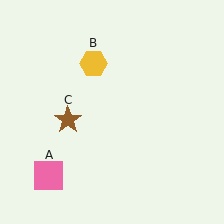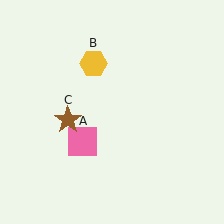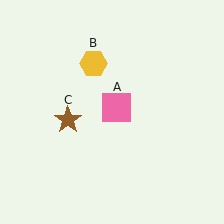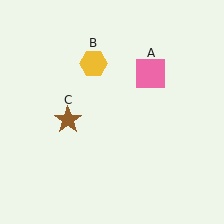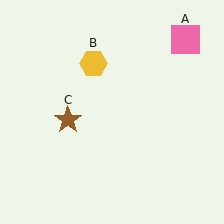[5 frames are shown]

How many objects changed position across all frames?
1 object changed position: pink square (object A).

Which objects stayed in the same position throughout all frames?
Yellow hexagon (object B) and brown star (object C) remained stationary.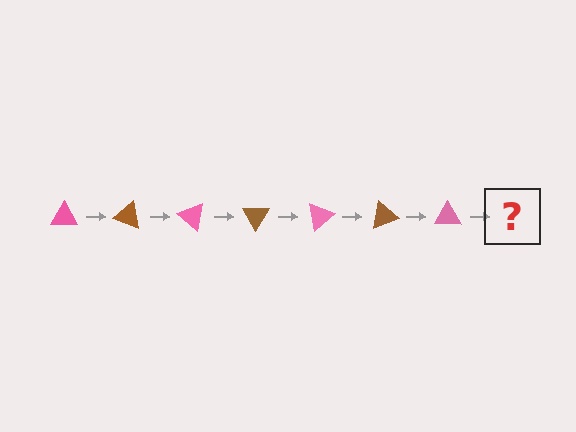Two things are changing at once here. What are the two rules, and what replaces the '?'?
The two rules are that it rotates 20 degrees each step and the color cycles through pink and brown. The '?' should be a brown triangle, rotated 140 degrees from the start.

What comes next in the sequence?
The next element should be a brown triangle, rotated 140 degrees from the start.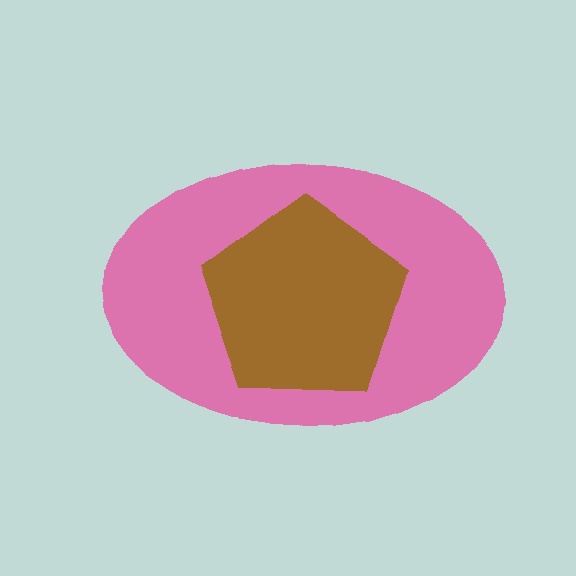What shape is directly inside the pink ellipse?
The brown pentagon.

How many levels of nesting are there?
2.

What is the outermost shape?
The pink ellipse.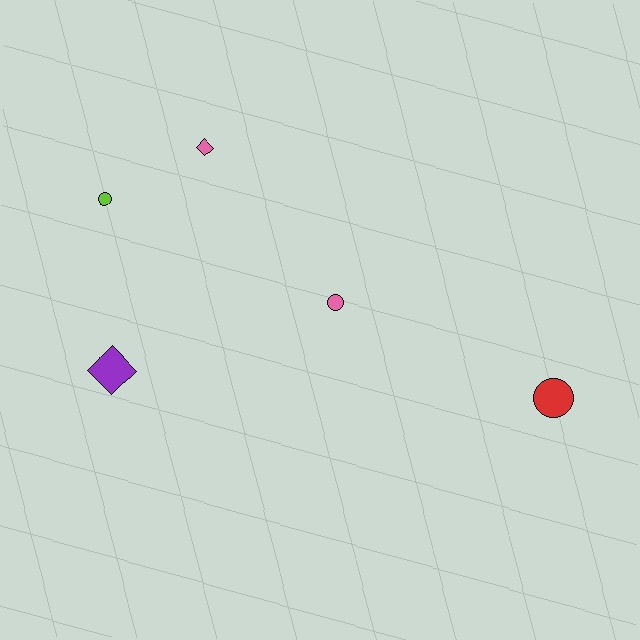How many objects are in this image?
There are 5 objects.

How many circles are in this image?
There are 3 circles.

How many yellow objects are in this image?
There are no yellow objects.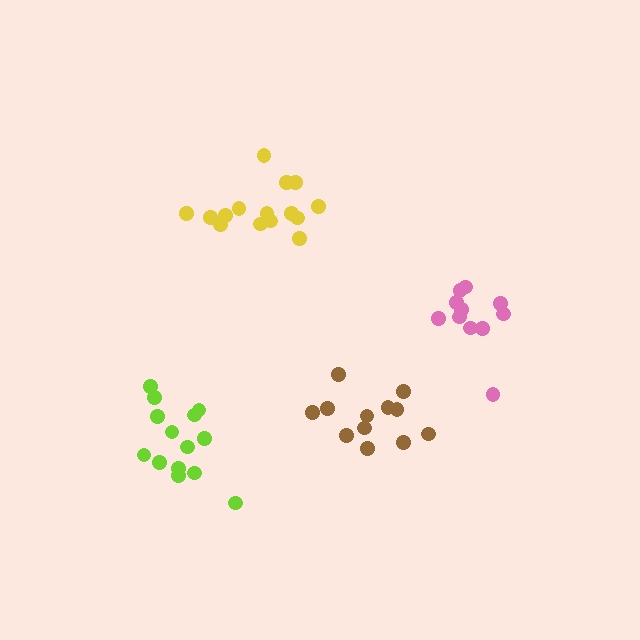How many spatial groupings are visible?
There are 4 spatial groupings.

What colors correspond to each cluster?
The clusters are colored: lime, pink, brown, yellow.